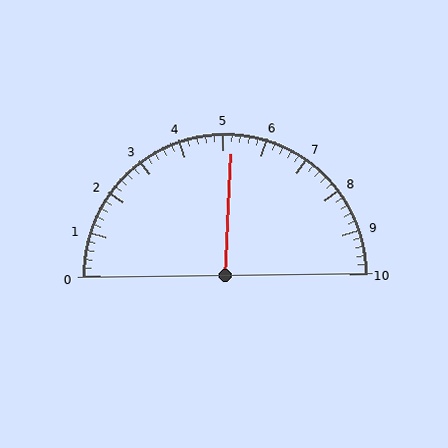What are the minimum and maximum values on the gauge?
The gauge ranges from 0 to 10.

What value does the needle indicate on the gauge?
The needle indicates approximately 5.2.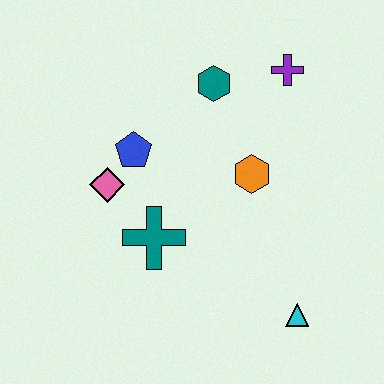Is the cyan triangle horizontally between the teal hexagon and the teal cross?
No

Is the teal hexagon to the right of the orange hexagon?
No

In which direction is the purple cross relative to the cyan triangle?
The purple cross is above the cyan triangle.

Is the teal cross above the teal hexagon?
No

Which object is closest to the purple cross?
The teal hexagon is closest to the purple cross.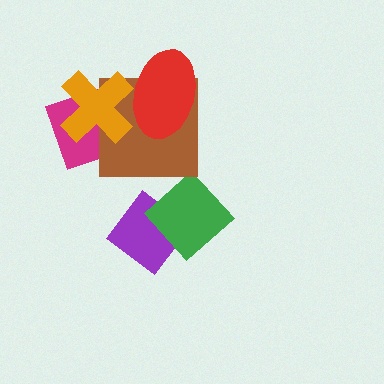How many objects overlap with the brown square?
3 objects overlap with the brown square.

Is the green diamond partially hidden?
No, no other shape covers it.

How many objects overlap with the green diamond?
1 object overlaps with the green diamond.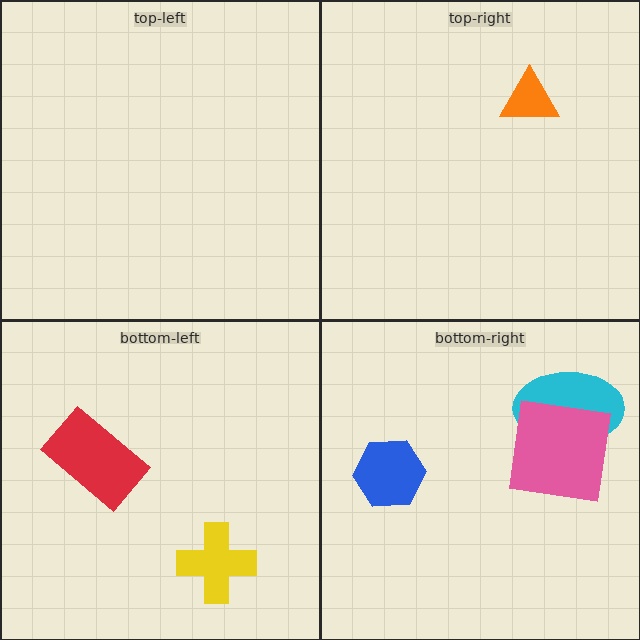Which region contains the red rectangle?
The bottom-left region.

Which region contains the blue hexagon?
The bottom-right region.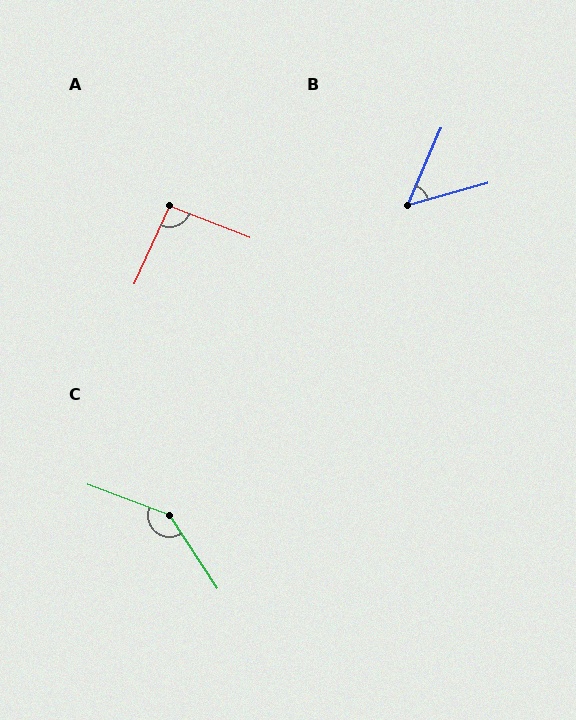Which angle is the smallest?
B, at approximately 51 degrees.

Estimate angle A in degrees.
Approximately 93 degrees.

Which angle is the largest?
C, at approximately 144 degrees.